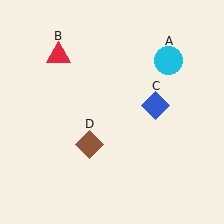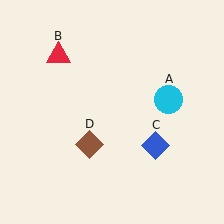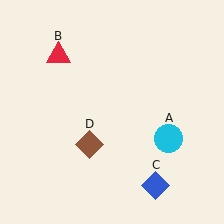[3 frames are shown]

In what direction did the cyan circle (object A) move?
The cyan circle (object A) moved down.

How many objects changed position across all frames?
2 objects changed position: cyan circle (object A), blue diamond (object C).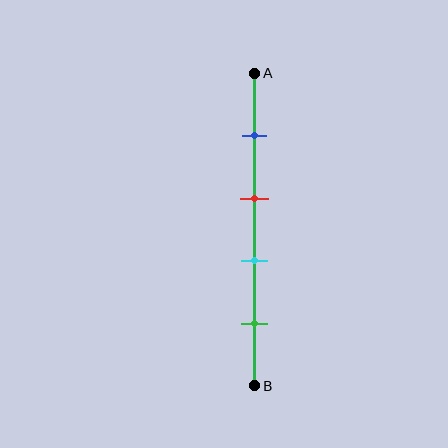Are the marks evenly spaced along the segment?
Yes, the marks are approximately evenly spaced.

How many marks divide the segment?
There are 4 marks dividing the segment.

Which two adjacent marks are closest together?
The red and cyan marks are the closest adjacent pair.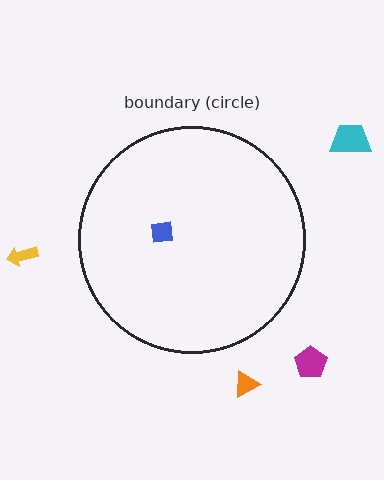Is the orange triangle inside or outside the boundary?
Outside.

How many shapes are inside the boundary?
1 inside, 4 outside.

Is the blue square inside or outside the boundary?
Inside.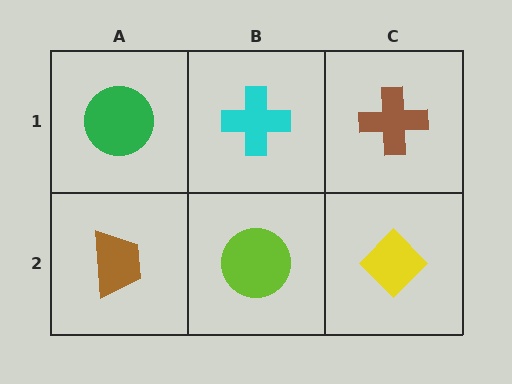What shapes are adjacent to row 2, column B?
A cyan cross (row 1, column B), a brown trapezoid (row 2, column A), a yellow diamond (row 2, column C).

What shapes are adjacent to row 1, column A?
A brown trapezoid (row 2, column A), a cyan cross (row 1, column B).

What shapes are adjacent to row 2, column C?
A brown cross (row 1, column C), a lime circle (row 2, column B).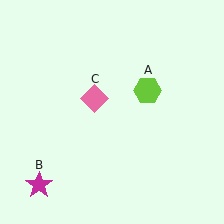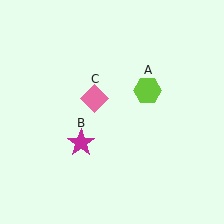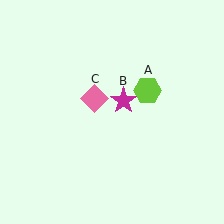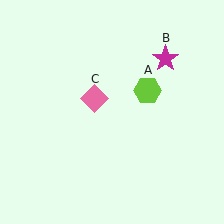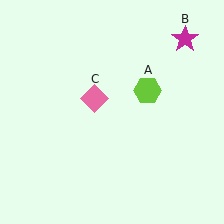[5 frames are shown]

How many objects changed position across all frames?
1 object changed position: magenta star (object B).